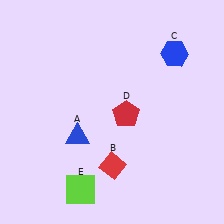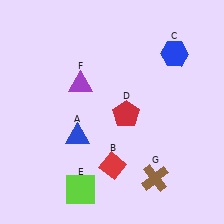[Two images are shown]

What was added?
A purple triangle (F), a brown cross (G) were added in Image 2.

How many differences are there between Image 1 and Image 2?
There are 2 differences between the two images.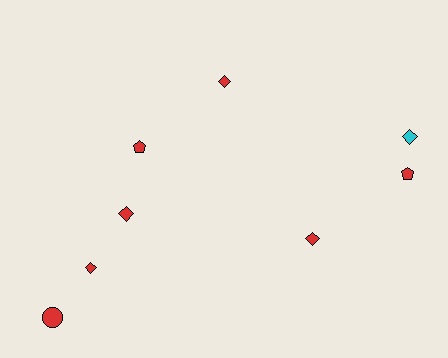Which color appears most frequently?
Red, with 7 objects.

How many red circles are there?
There is 1 red circle.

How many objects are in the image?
There are 8 objects.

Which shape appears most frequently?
Diamond, with 5 objects.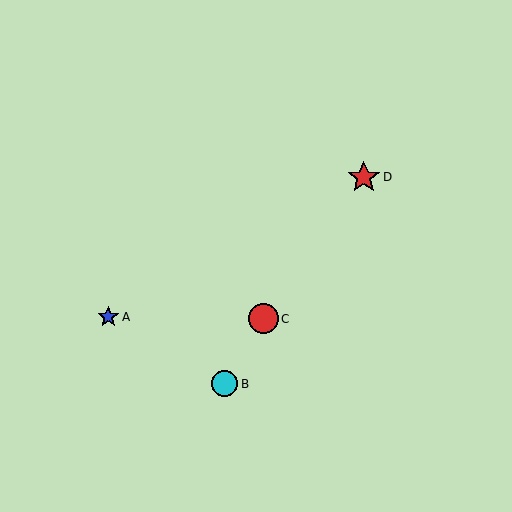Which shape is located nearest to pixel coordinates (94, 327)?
The blue star (labeled A) at (108, 317) is nearest to that location.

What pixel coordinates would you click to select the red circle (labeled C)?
Click at (263, 319) to select the red circle C.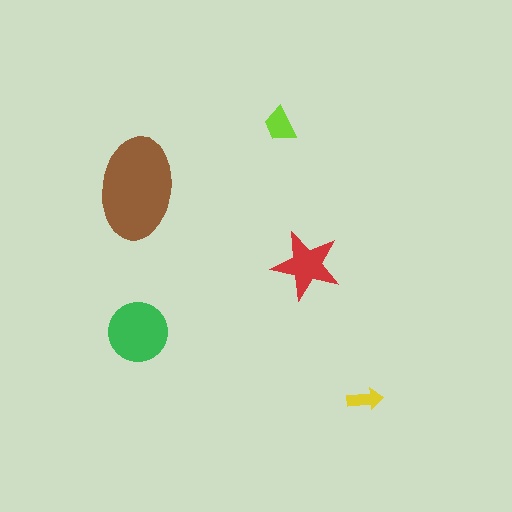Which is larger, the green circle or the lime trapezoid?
The green circle.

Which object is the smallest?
The yellow arrow.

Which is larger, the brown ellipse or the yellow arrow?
The brown ellipse.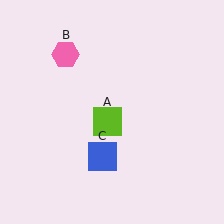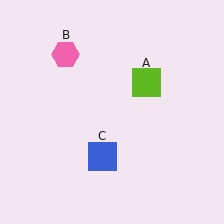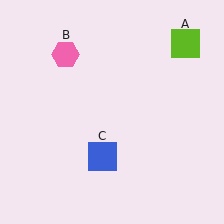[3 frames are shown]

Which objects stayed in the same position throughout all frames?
Pink hexagon (object B) and blue square (object C) remained stationary.